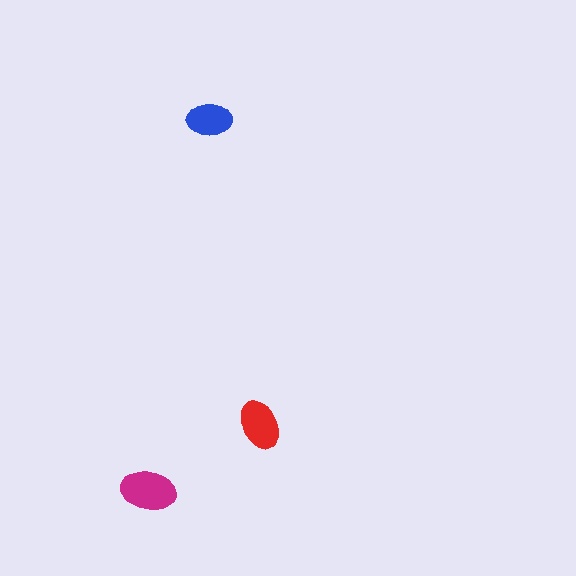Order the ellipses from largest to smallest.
the magenta one, the red one, the blue one.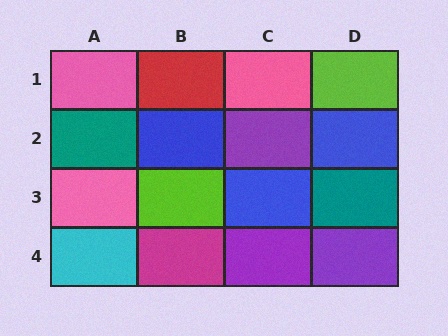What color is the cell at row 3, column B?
Lime.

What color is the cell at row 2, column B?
Blue.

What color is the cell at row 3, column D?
Teal.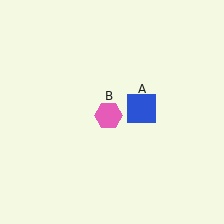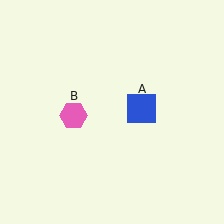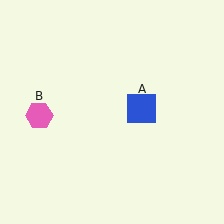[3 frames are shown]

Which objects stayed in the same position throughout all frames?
Blue square (object A) remained stationary.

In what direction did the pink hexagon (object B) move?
The pink hexagon (object B) moved left.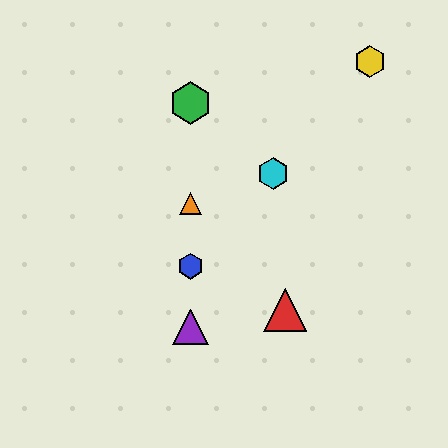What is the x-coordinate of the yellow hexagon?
The yellow hexagon is at x≈370.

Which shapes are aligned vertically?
The blue hexagon, the green hexagon, the purple triangle, the orange triangle are aligned vertically.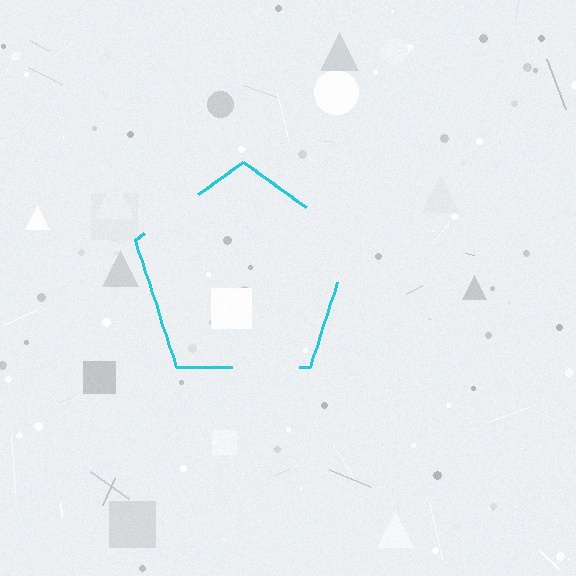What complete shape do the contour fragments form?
The contour fragments form a pentagon.